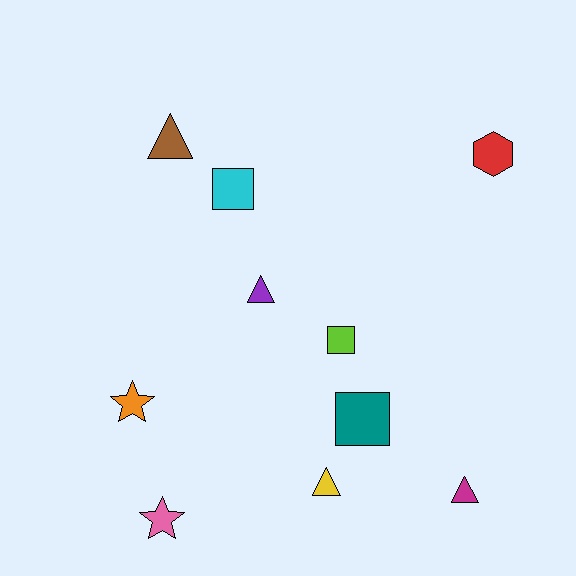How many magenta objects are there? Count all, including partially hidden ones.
There is 1 magenta object.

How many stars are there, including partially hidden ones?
There are 2 stars.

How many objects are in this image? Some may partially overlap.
There are 10 objects.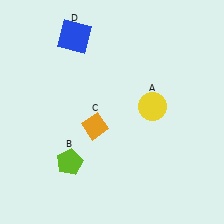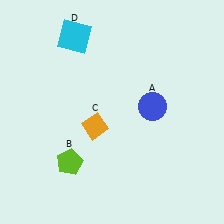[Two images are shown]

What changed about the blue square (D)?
In Image 1, D is blue. In Image 2, it changed to cyan.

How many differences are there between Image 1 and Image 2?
There are 2 differences between the two images.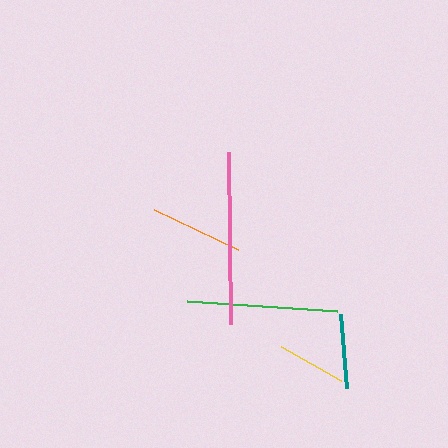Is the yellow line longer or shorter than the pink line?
The pink line is longer than the yellow line.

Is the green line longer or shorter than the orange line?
The green line is longer than the orange line.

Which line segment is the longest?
The pink line is the longest at approximately 172 pixels.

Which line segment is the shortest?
The yellow line is the shortest at approximately 69 pixels.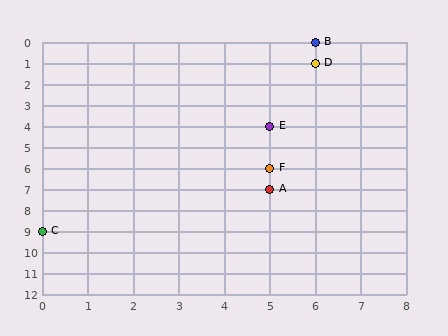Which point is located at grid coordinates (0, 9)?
Point C is at (0, 9).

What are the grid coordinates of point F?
Point F is at grid coordinates (5, 6).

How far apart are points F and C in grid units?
Points F and C are 5 columns and 3 rows apart (about 5.8 grid units diagonally).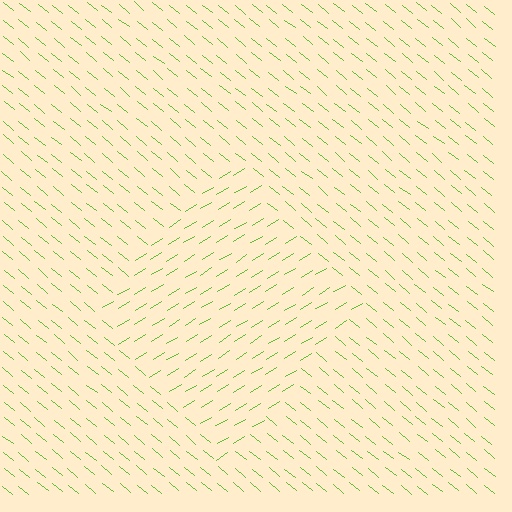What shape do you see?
I see a diamond.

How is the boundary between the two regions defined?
The boundary is defined purely by a change in line orientation (approximately 71 degrees difference). All lines are the same color and thickness.